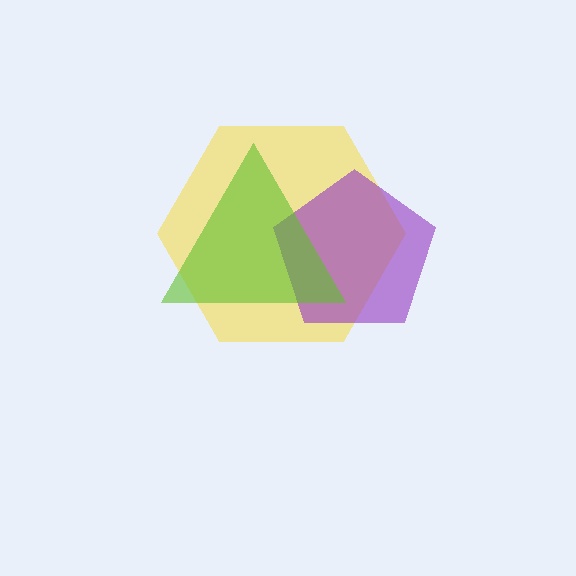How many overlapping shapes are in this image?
There are 3 overlapping shapes in the image.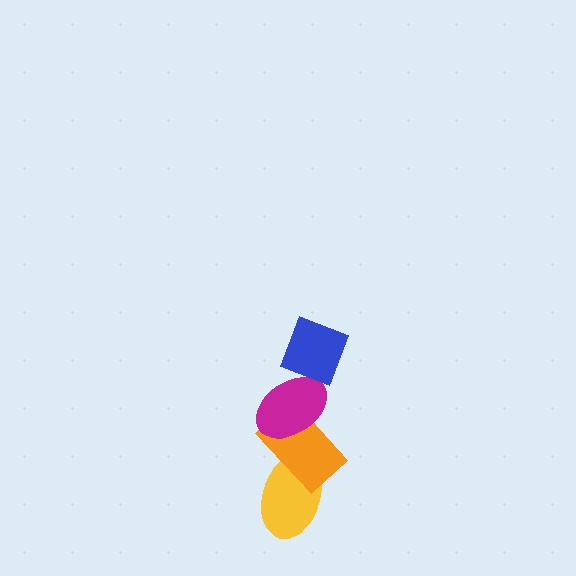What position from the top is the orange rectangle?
The orange rectangle is 3rd from the top.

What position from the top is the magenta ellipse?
The magenta ellipse is 2nd from the top.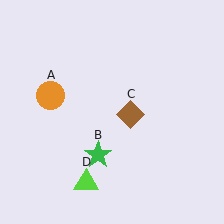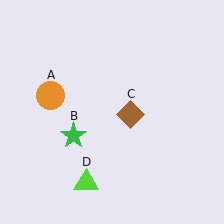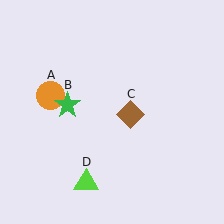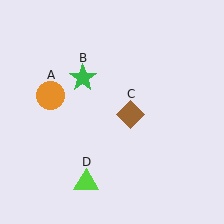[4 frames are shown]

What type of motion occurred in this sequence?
The green star (object B) rotated clockwise around the center of the scene.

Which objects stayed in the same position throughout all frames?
Orange circle (object A) and brown diamond (object C) and lime triangle (object D) remained stationary.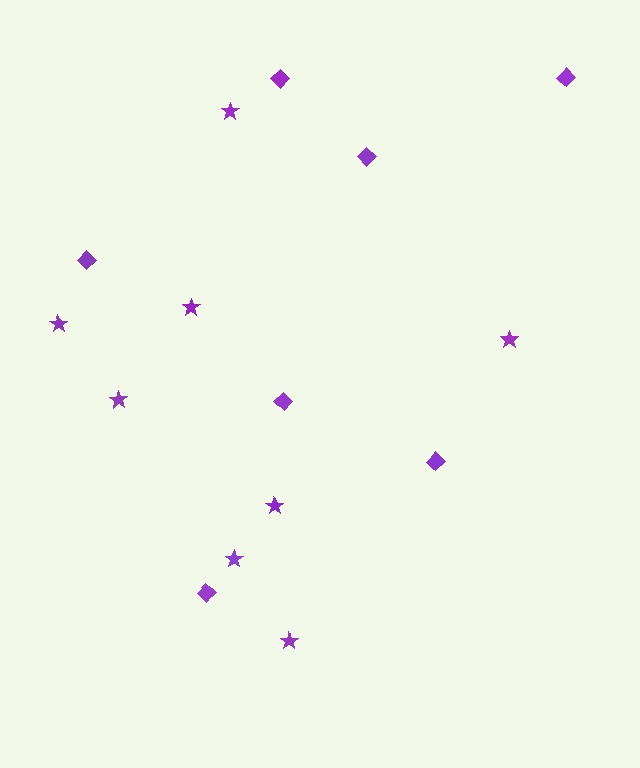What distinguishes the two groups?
There are 2 groups: one group of stars (8) and one group of diamonds (7).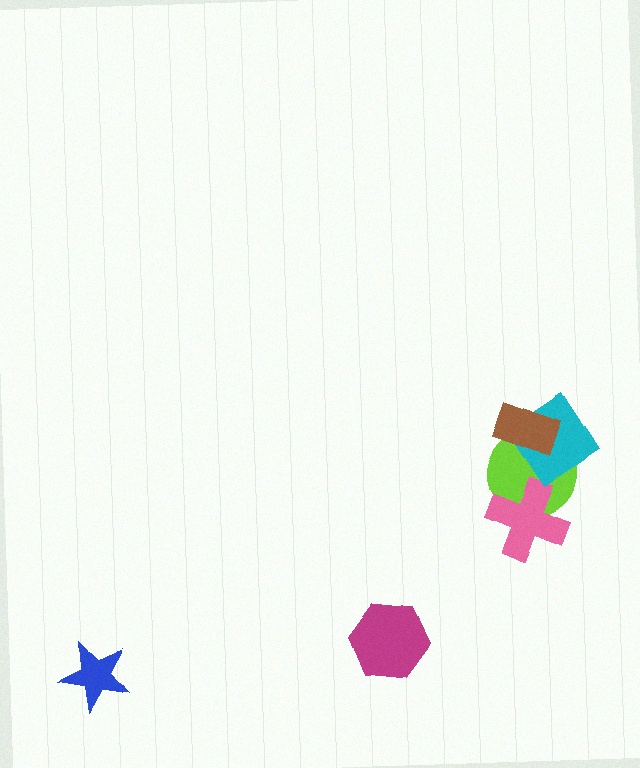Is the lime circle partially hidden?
Yes, it is partially covered by another shape.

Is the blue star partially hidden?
No, no other shape covers it.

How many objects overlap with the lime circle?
3 objects overlap with the lime circle.